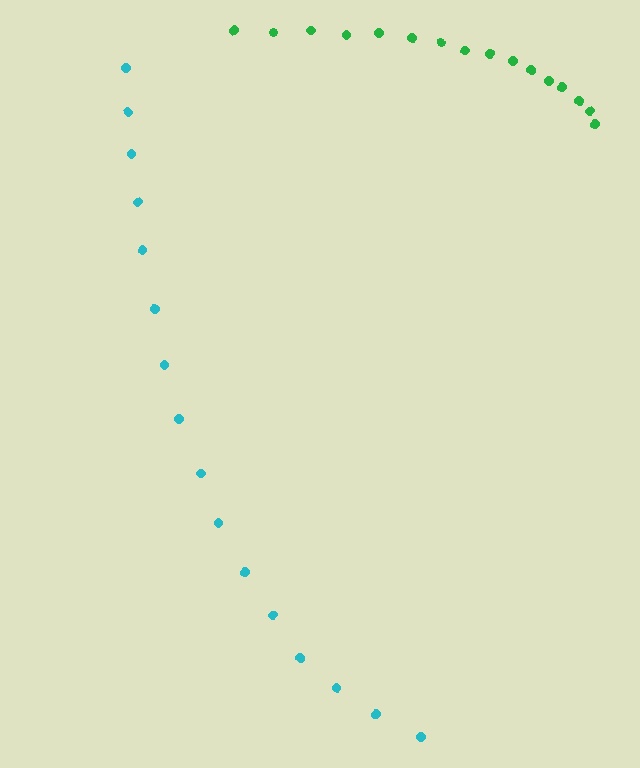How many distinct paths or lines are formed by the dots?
There are 2 distinct paths.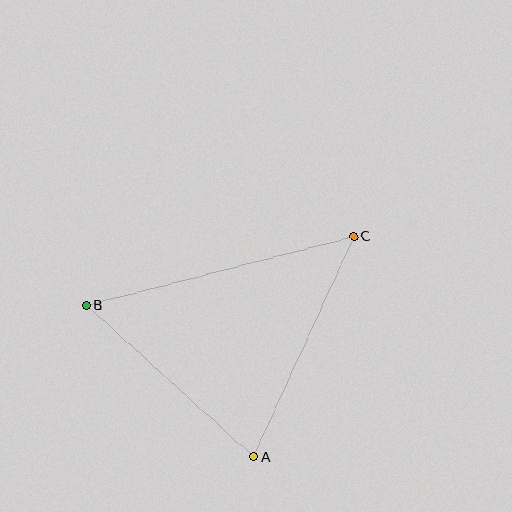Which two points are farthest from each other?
Points B and C are farthest from each other.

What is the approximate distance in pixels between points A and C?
The distance between A and C is approximately 242 pixels.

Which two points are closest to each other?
Points A and B are closest to each other.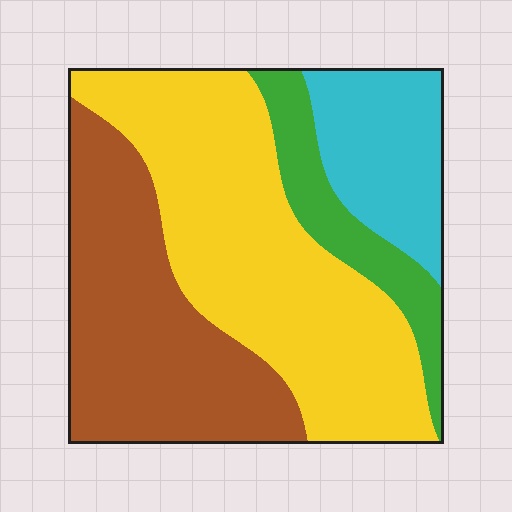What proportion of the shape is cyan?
Cyan takes up less than a sixth of the shape.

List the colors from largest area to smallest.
From largest to smallest: yellow, brown, cyan, green.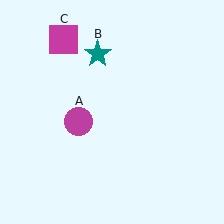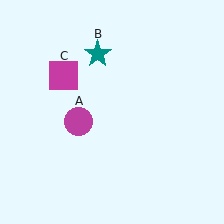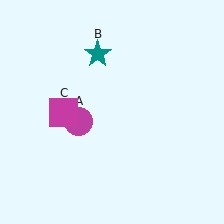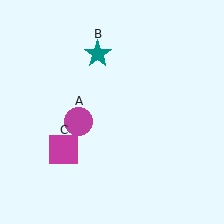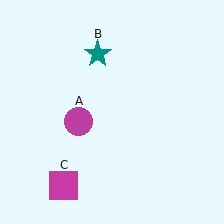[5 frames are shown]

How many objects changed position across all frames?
1 object changed position: magenta square (object C).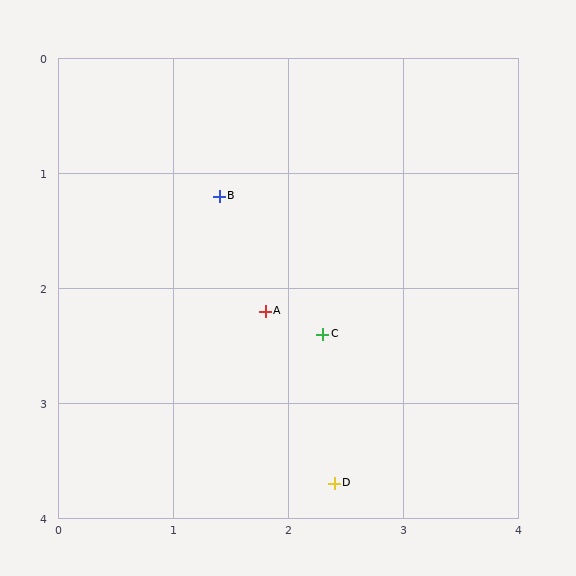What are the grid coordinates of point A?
Point A is at approximately (1.8, 2.2).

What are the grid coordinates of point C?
Point C is at approximately (2.3, 2.4).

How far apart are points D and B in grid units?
Points D and B are about 2.7 grid units apart.